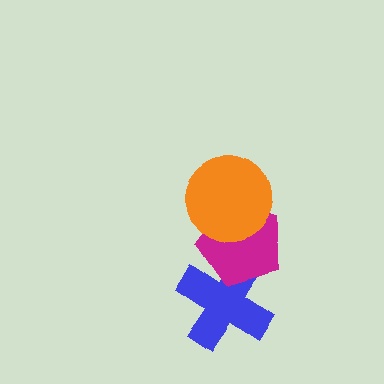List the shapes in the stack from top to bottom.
From top to bottom: the orange circle, the magenta pentagon, the blue cross.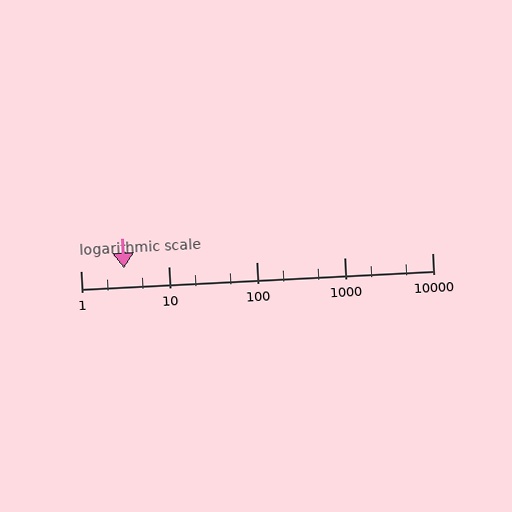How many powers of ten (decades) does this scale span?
The scale spans 4 decades, from 1 to 10000.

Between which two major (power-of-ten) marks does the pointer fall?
The pointer is between 1 and 10.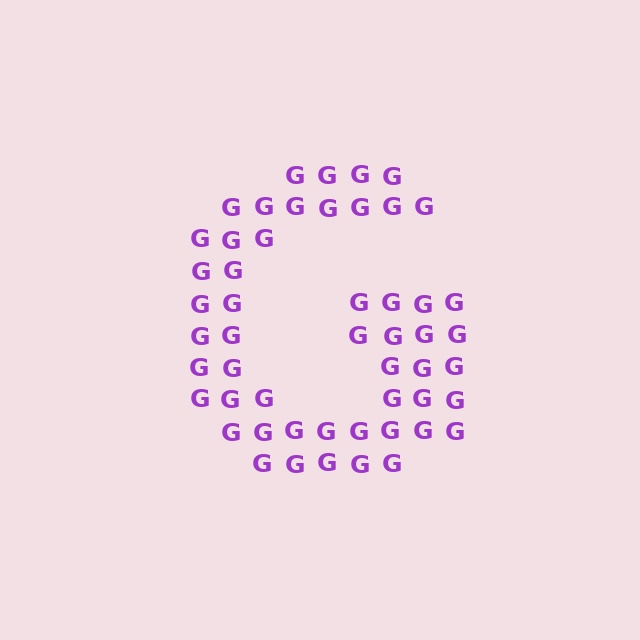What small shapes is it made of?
It is made of small letter G's.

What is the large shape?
The large shape is the letter G.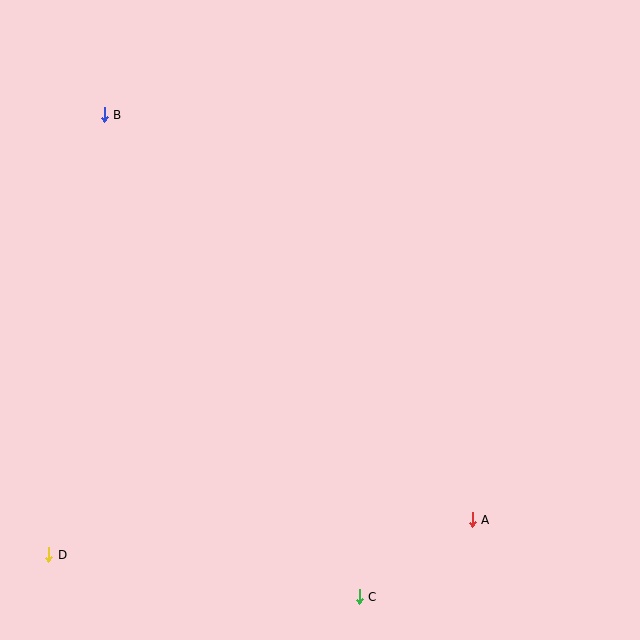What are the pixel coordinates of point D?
Point D is at (49, 555).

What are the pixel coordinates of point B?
Point B is at (104, 115).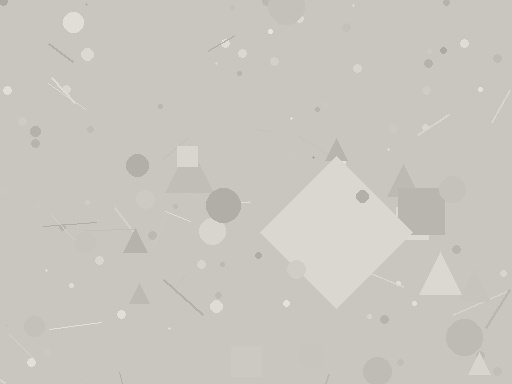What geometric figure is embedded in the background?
A diamond is embedded in the background.